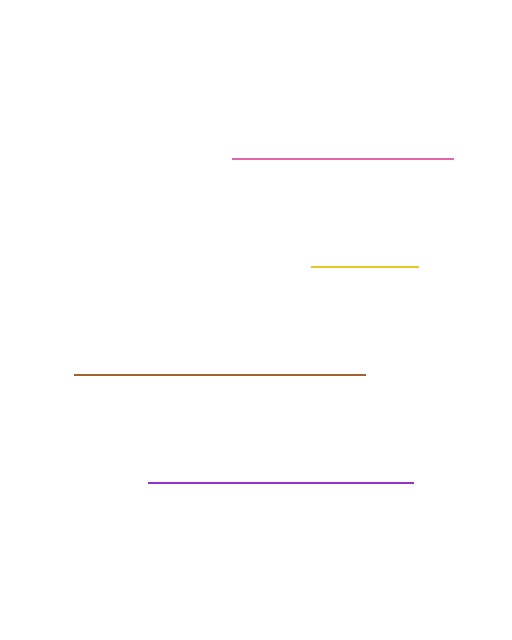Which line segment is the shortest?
The yellow line is the shortest at approximately 107 pixels.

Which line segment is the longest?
The brown line is the longest at approximately 291 pixels.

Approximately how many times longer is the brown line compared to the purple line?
The brown line is approximately 1.1 times the length of the purple line.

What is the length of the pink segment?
The pink segment is approximately 221 pixels long.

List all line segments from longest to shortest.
From longest to shortest: brown, purple, pink, yellow.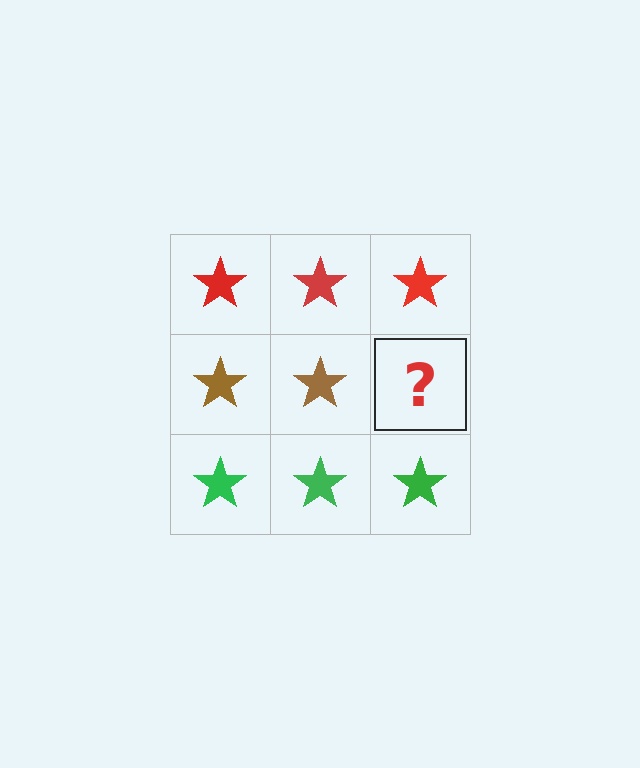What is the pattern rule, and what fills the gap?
The rule is that each row has a consistent color. The gap should be filled with a brown star.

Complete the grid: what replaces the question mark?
The question mark should be replaced with a brown star.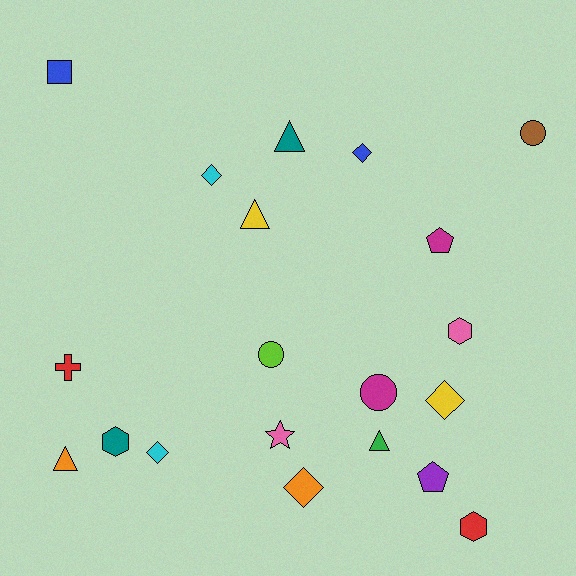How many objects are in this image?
There are 20 objects.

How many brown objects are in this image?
There is 1 brown object.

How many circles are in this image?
There are 3 circles.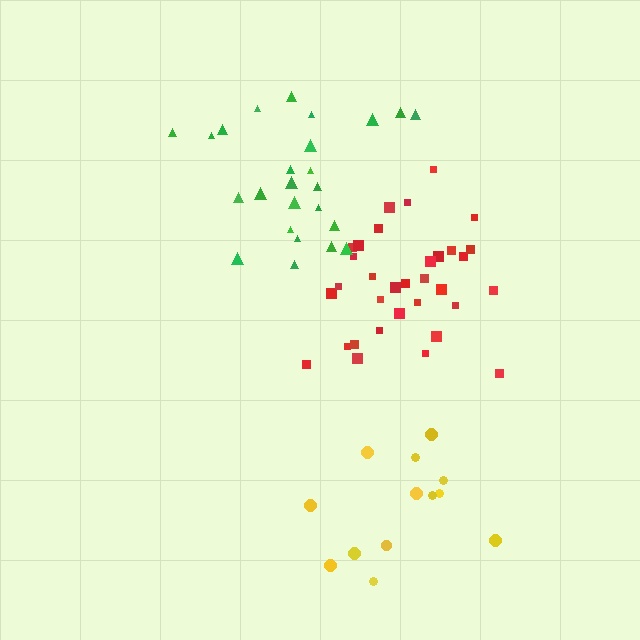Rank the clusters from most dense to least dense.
red, green, yellow.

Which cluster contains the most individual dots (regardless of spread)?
Red (33).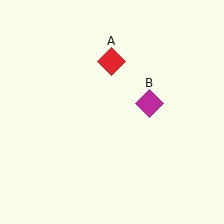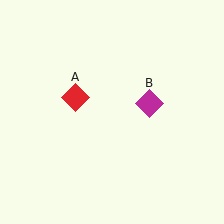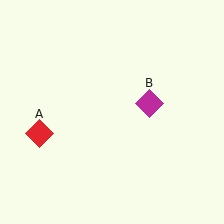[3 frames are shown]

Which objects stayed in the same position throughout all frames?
Magenta diamond (object B) remained stationary.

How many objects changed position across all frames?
1 object changed position: red diamond (object A).